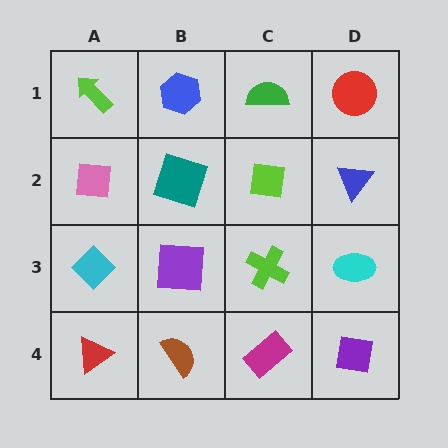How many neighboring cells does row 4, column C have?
3.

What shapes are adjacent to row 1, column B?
A teal square (row 2, column B), a lime arrow (row 1, column A), a green semicircle (row 1, column C).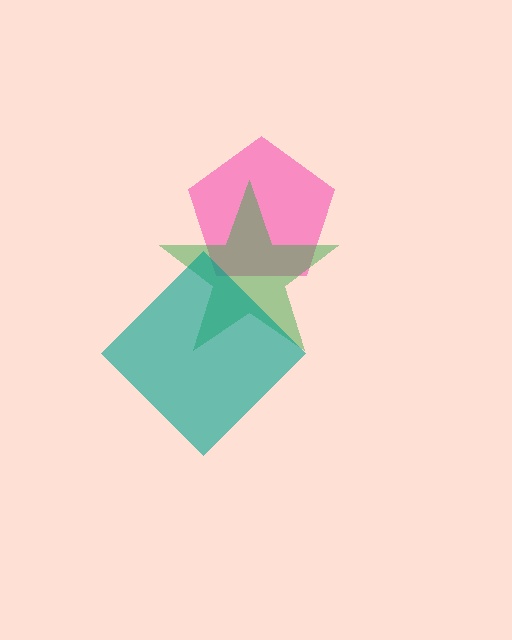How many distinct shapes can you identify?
There are 3 distinct shapes: a pink pentagon, a green star, a teal diamond.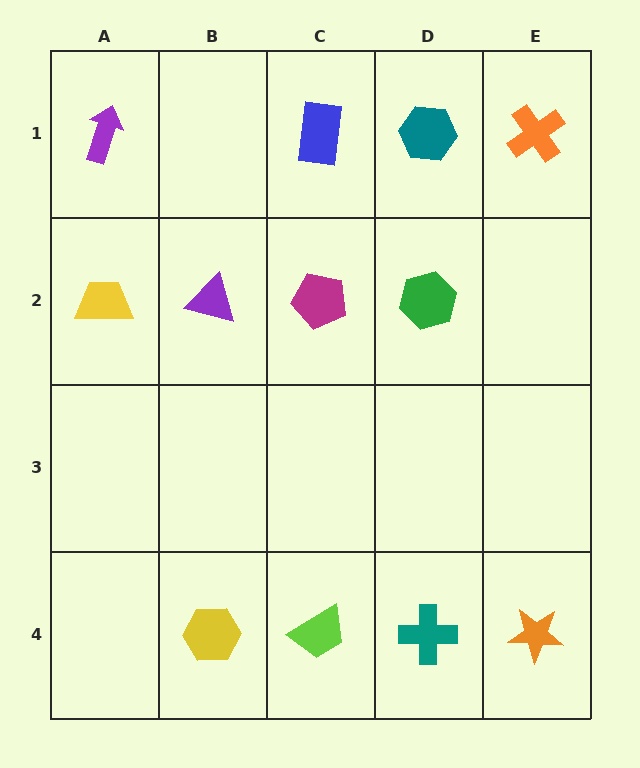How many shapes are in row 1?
4 shapes.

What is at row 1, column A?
A purple arrow.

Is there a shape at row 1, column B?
No, that cell is empty.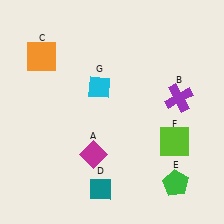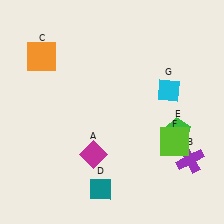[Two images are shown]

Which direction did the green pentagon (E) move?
The green pentagon (E) moved up.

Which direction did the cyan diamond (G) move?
The cyan diamond (G) moved right.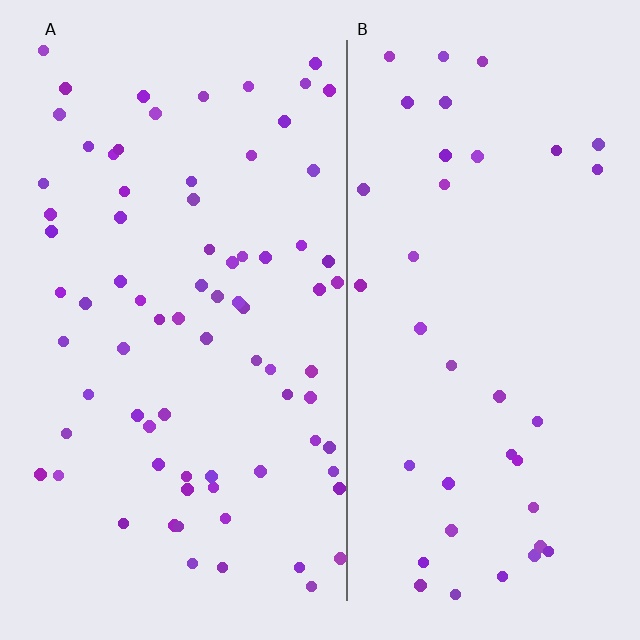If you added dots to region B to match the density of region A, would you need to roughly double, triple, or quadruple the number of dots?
Approximately double.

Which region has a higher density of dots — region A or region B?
A (the left).